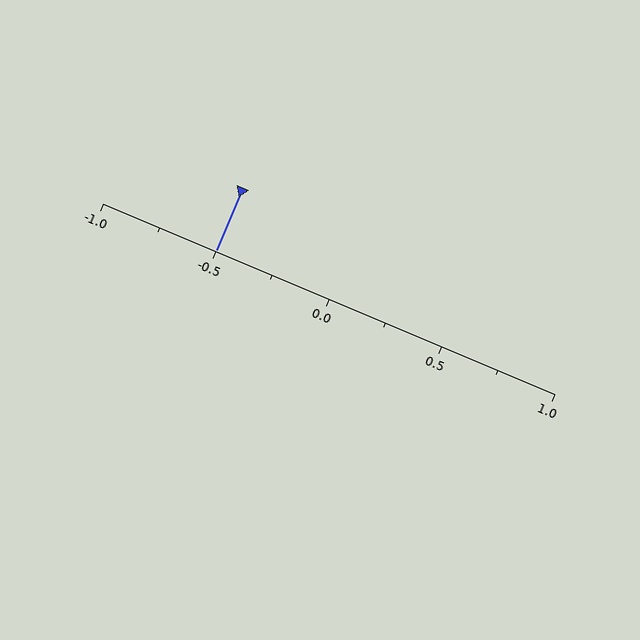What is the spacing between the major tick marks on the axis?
The major ticks are spaced 0.5 apart.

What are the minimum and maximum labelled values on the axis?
The axis runs from -1.0 to 1.0.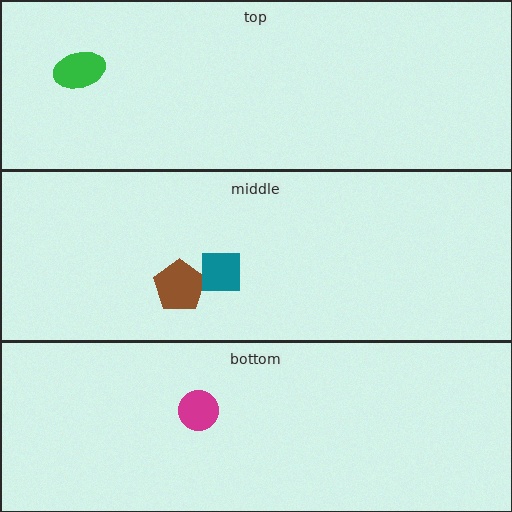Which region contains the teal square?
The middle region.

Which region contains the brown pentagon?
The middle region.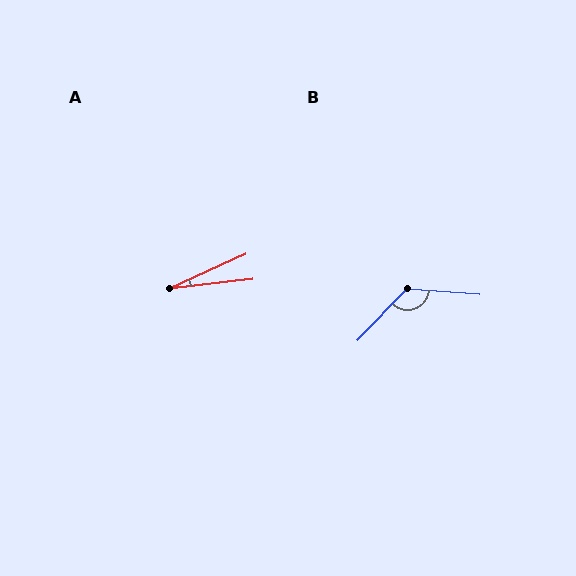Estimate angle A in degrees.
Approximately 18 degrees.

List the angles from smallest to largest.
A (18°), B (130°).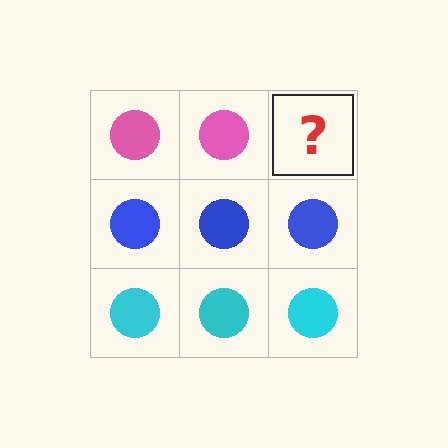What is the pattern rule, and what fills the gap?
The rule is that each row has a consistent color. The gap should be filled with a pink circle.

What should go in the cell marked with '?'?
The missing cell should contain a pink circle.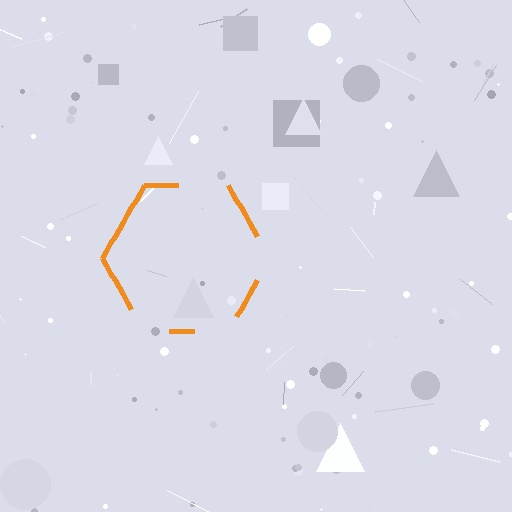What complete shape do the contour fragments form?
The contour fragments form a hexagon.